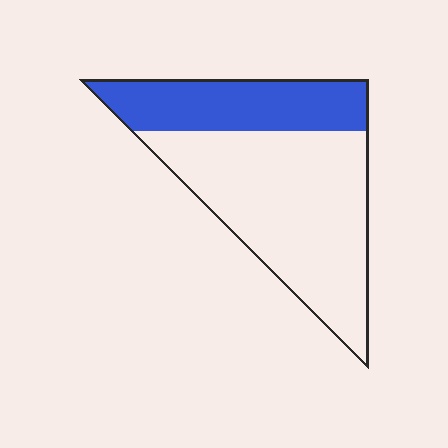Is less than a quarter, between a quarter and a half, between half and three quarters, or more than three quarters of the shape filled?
Between a quarter and a half.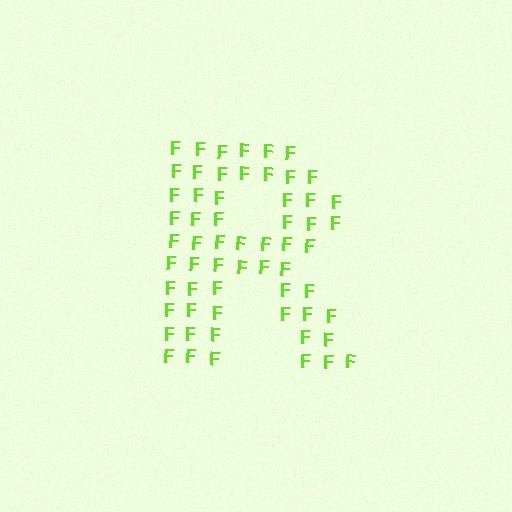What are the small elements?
The small elements are letter F's.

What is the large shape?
The large shape is the letter R.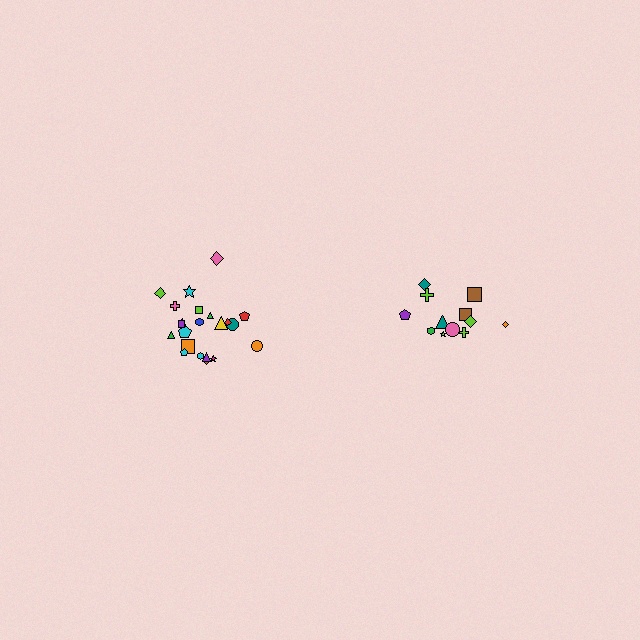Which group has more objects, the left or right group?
The left group.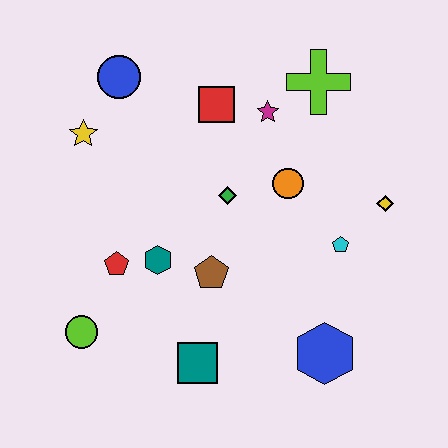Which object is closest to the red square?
The magenta star is closest to the red square.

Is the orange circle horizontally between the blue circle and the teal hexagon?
No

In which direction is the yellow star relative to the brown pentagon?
The yellow star is above the brown pentagon.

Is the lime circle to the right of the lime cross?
No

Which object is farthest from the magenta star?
The lime circle is farthest from the magenta star.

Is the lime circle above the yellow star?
No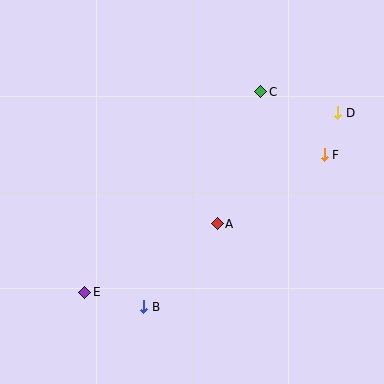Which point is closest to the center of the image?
Point A at (217, 224) is closest to the center.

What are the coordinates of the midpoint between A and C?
The midpoint between A and C is at (239, 158).